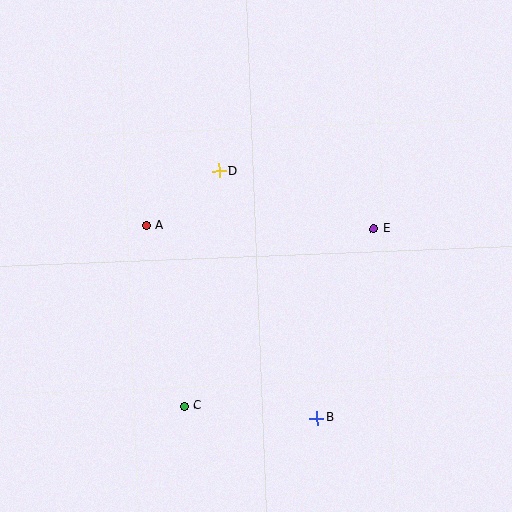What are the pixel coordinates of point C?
Point C is at (184, 406).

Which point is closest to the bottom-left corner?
Point C is closest to the bottom-left corner.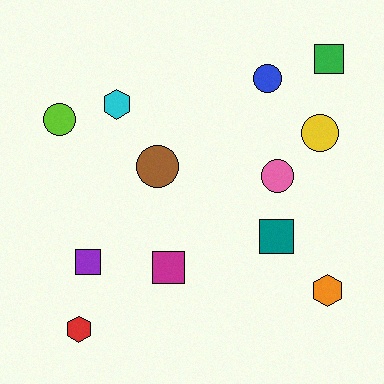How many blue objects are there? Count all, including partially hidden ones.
There is 1 blue object.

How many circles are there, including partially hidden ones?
There are 5 circles.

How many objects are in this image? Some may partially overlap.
There are 12 objects.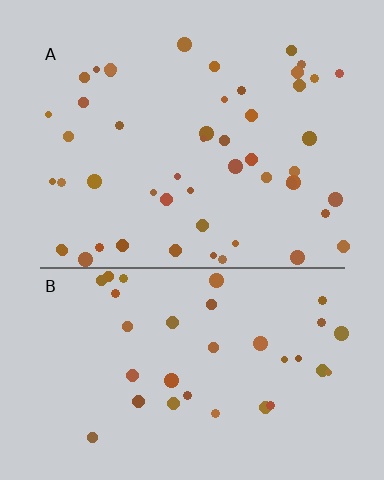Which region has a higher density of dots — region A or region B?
A (the top).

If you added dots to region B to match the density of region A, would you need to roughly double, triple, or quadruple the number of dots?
Approximately double.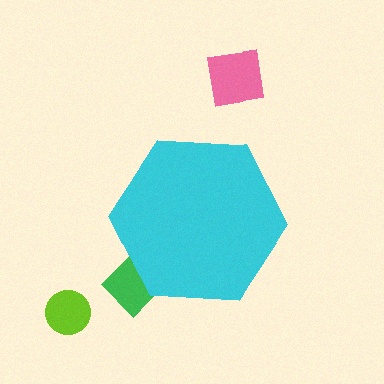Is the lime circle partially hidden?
No, the lime circle is fully visible.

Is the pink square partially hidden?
No, the pink square is fully visible.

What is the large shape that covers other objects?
A cyan hexagon.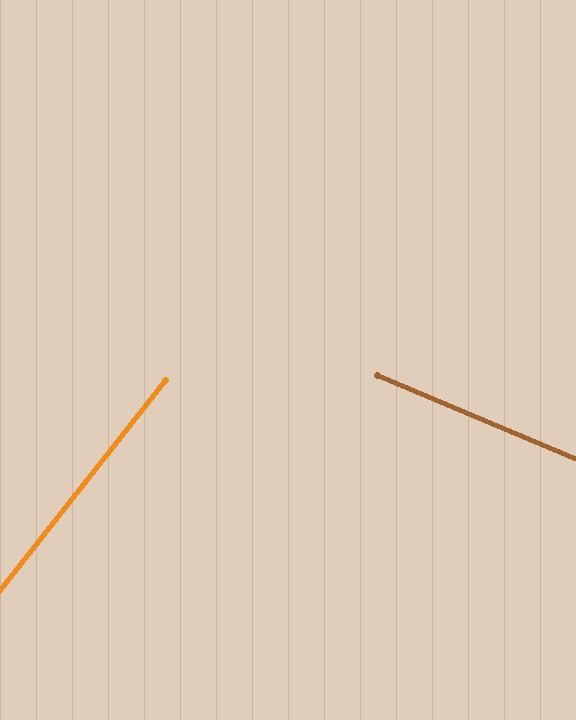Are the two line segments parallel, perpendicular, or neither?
Neither parallel nor perpendicular — they differ by about 74°.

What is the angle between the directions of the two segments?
Approximately 74 degrees.